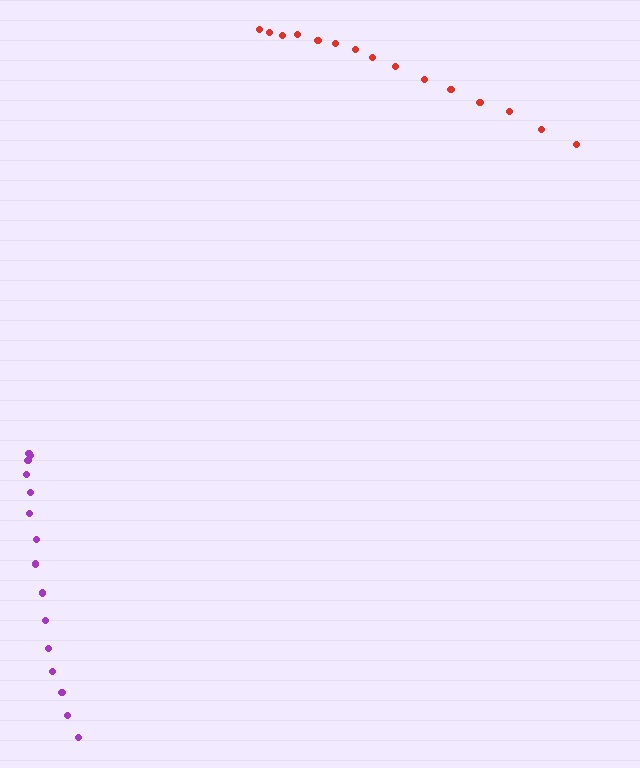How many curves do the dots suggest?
There are 2 distinct paths.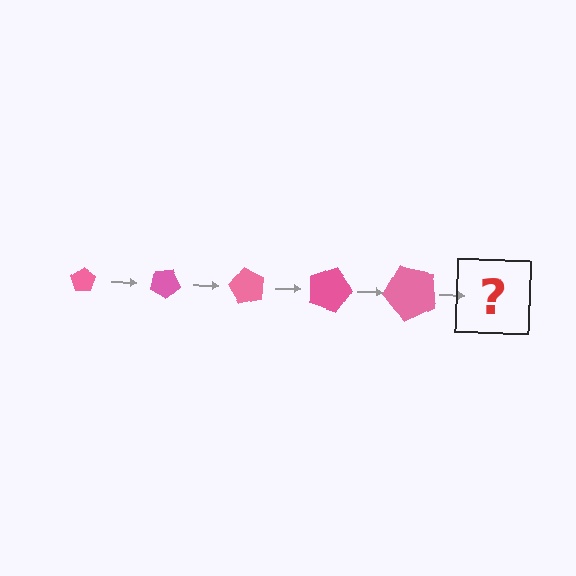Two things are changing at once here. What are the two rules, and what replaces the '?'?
The two rules are that the pentagon grows larger each step and it rotates 30 degrees each step. The '?' should be a pentagon, larger than the previous one and rotated 150 degrees from the start.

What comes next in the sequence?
The next element should be a pentagon, larger than the previous one and rotated 150 degrees from the start.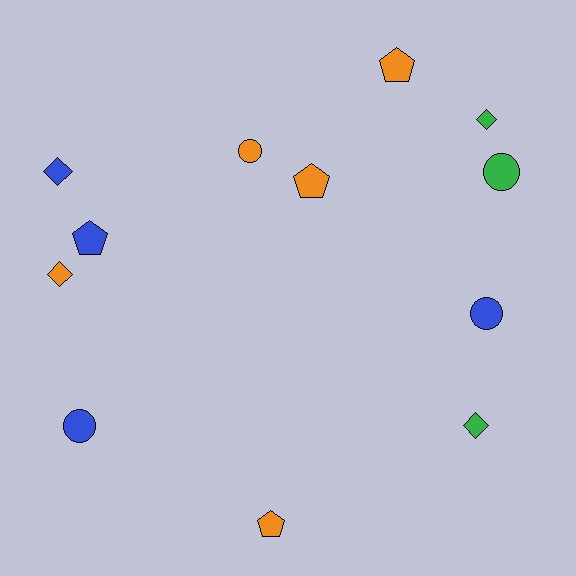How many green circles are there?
There is 1 green circle.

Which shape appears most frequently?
Pentagon, with 4 objects.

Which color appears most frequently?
Orange, with 5 objects.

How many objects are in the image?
There are 12 objects.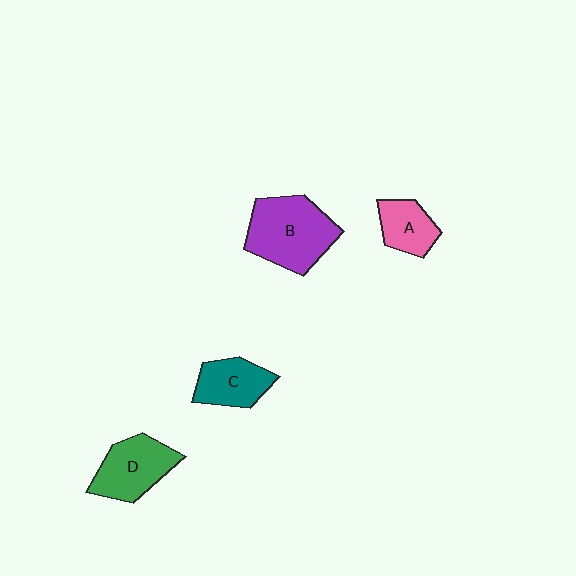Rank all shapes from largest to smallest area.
From largest to smallest: B (purple), D (green), C (teal), A (pink).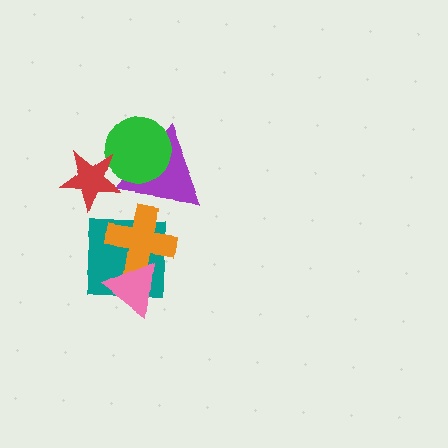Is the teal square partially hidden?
Yes, it is partially covered by another shape.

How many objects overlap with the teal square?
2 objects overlap with the teal square.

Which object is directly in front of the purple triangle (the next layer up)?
The green circle is directly in front of the purple triangle.